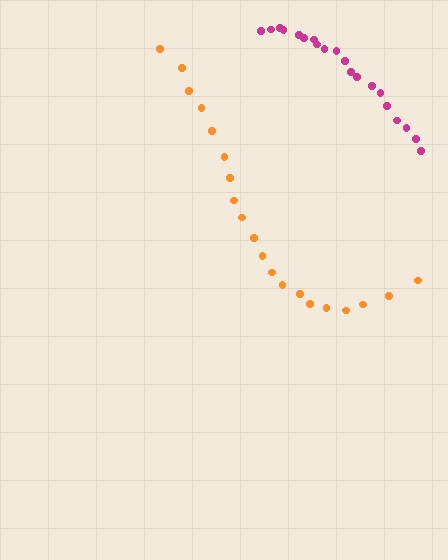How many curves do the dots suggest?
There are 2 distinct paths.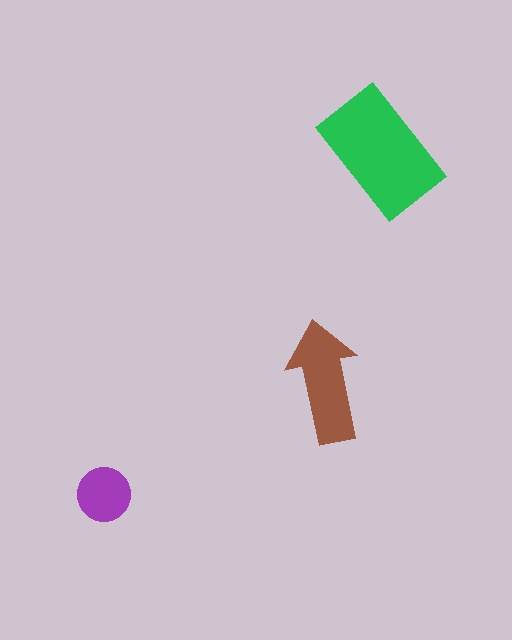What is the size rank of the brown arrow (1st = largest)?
2nd.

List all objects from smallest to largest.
The purple circle, the brown arrow, the green rectangle.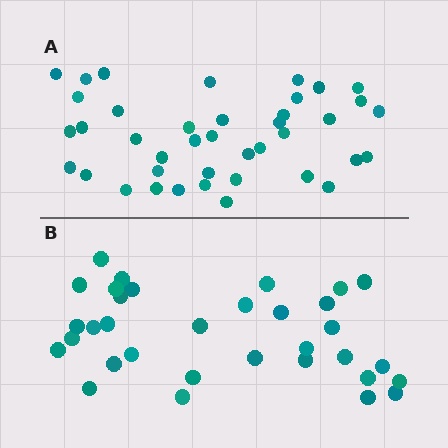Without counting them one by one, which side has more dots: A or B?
Region A (the top region) has more dots.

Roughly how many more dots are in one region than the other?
Region A has roughly 8 or so more dots than region B.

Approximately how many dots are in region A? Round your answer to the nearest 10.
About 40 dots.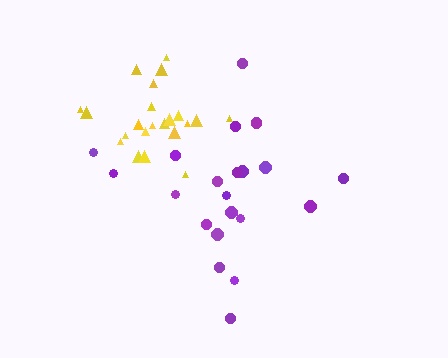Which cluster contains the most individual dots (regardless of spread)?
Purple (22).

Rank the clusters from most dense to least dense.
yellow, purple.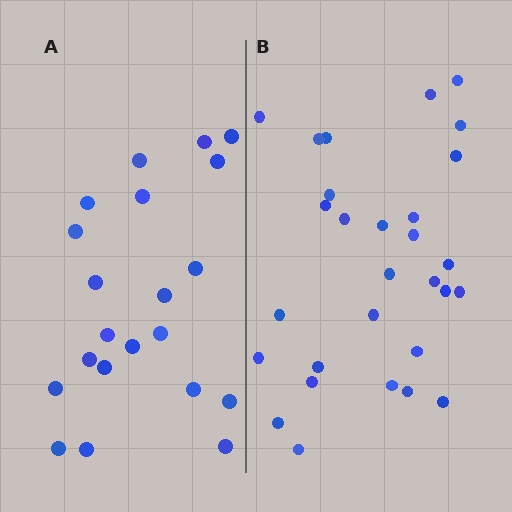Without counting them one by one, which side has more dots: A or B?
Region B (the right region) has more dots.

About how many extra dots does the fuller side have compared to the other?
Region B has roughly 8 or so more dots than region A.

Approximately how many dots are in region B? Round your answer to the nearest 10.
About 30 dots. (The exact count is 29, which rounds to 30.)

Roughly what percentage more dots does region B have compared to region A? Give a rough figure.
About 40% more.